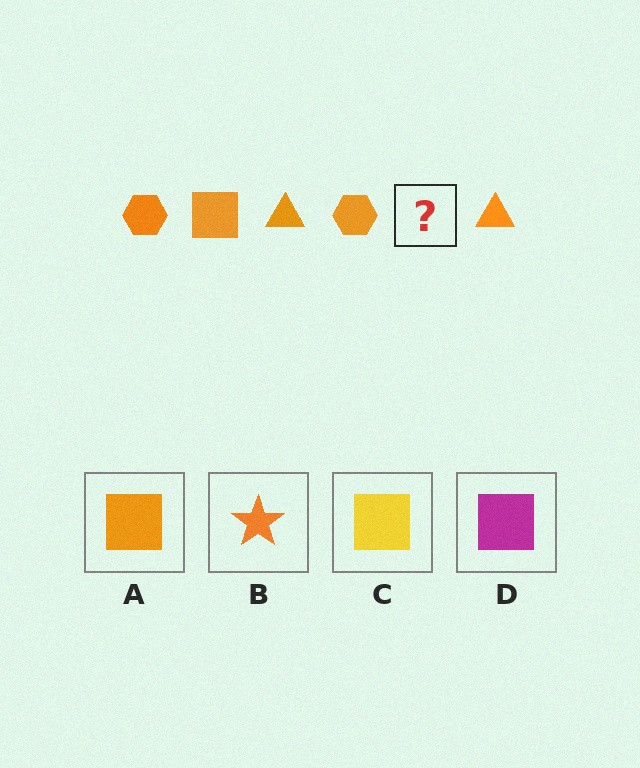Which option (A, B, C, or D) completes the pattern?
A.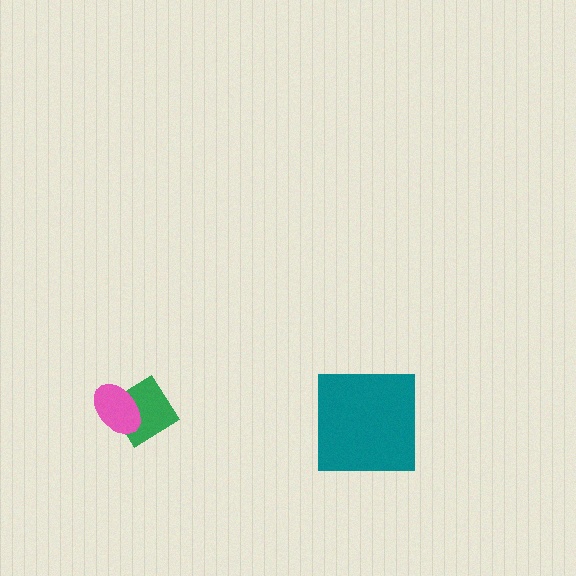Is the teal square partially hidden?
No, no other shape covers it.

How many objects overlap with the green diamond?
1 object overlaps with the green diamond.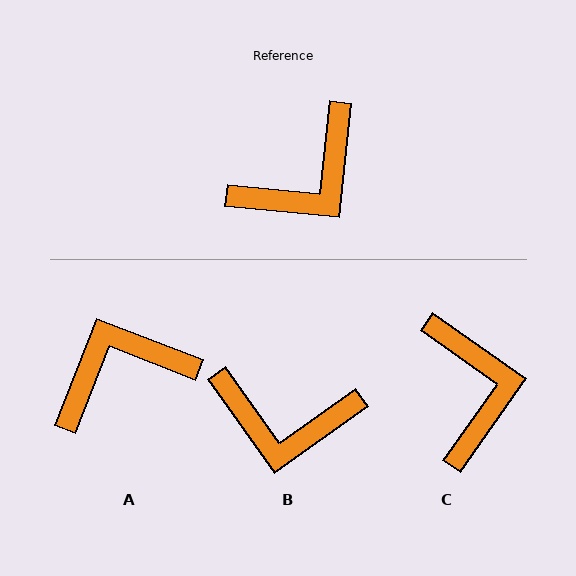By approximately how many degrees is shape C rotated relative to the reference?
Approximately 60 degrees counter-clockwise.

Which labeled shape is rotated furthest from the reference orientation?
A, about 164 degrees away.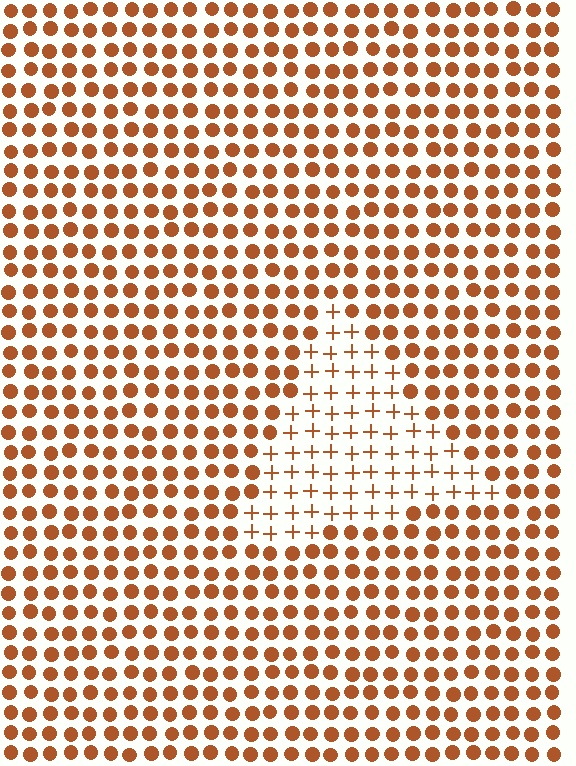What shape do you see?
I see a triangle.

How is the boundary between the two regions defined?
The boundary is defined by a change in element shape: plus signs inside vs. circles outside. All elements share the same color and spacing.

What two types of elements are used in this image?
The image uses plus signs inside the triangle region and circles outside it.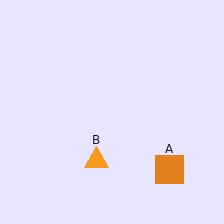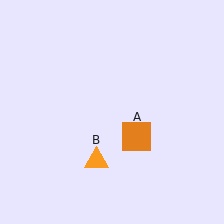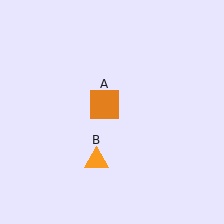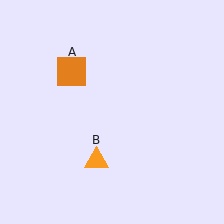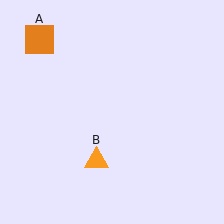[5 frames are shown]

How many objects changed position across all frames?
1 object changed position: orange square (object A).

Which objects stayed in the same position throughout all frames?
Orange triangle (object B) remained stationary.